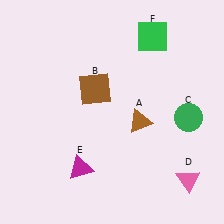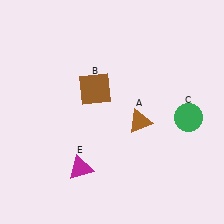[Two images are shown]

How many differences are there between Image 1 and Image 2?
There are 2 differences between the two images.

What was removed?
The pink triangle (D), the green square (F) were removed in Image 2.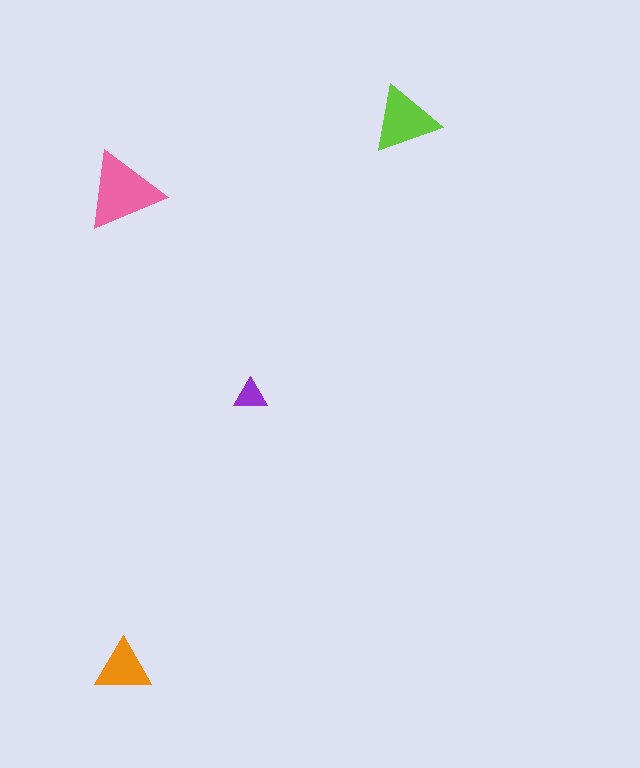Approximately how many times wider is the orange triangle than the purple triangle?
About 1.5 times wider.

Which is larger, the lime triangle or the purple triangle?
The lime one.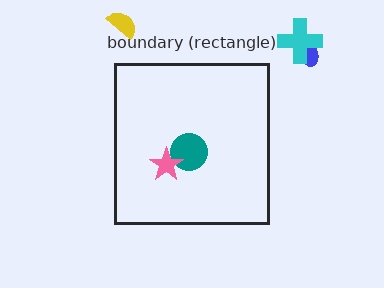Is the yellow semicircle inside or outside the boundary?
Outside.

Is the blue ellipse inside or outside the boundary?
Outside.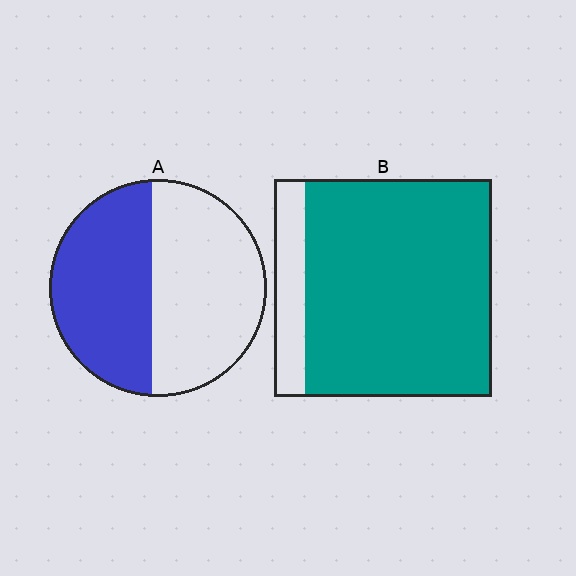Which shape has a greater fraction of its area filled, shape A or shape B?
Shape B.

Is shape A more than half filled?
Roughly half.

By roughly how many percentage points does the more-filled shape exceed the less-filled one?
By roughly 40 percentage points (B over A).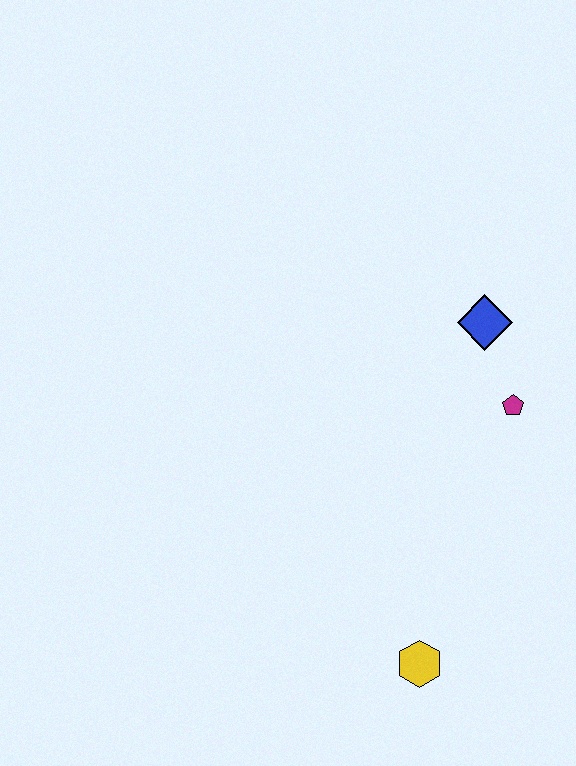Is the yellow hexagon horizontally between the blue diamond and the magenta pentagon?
No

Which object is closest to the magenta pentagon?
The blue diamond is closest to the magenta pentagon.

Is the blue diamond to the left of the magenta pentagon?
Yes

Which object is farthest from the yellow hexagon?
The blue diamond is farthest from the yellow hexagon.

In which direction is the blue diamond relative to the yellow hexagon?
The blue diamond is above the yellow hexagon.